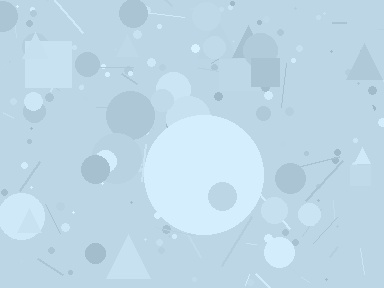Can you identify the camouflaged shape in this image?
The camouflaged shape is a circle.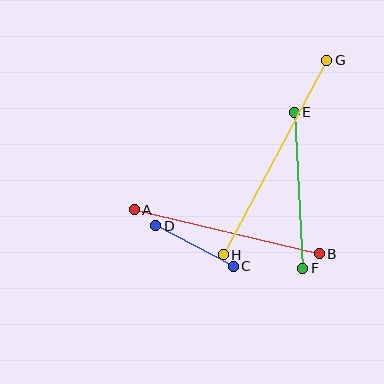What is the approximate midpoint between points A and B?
The midpoint is at approximately (227, 232) pixels.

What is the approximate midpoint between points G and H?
The midpoint is at approximately (275, 157) pixels.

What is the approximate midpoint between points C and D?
The midpoint is at approximately (195, 246) pixels.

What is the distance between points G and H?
The distance is approximately 220 pixels.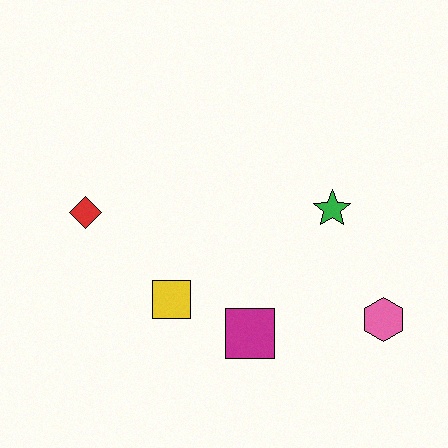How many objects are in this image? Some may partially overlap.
There are 5 objects.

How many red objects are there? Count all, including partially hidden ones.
There is 1 red object.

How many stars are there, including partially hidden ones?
There is 1 star.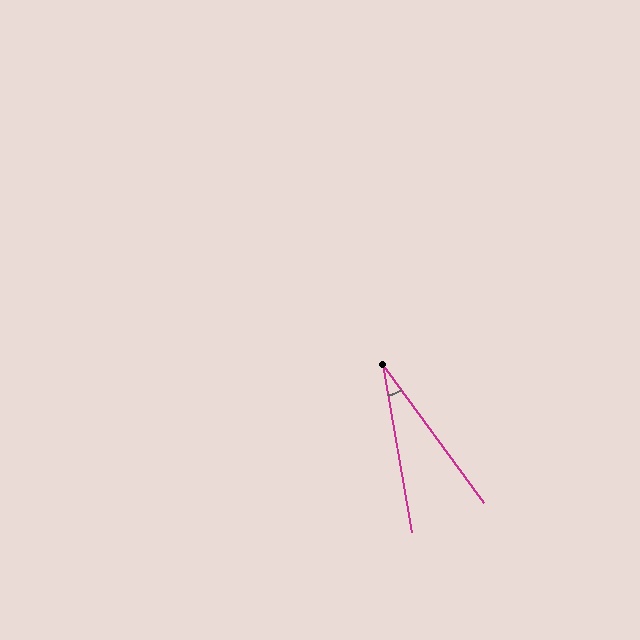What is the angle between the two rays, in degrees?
Approximately 26 degrees.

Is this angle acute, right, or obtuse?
It is acute.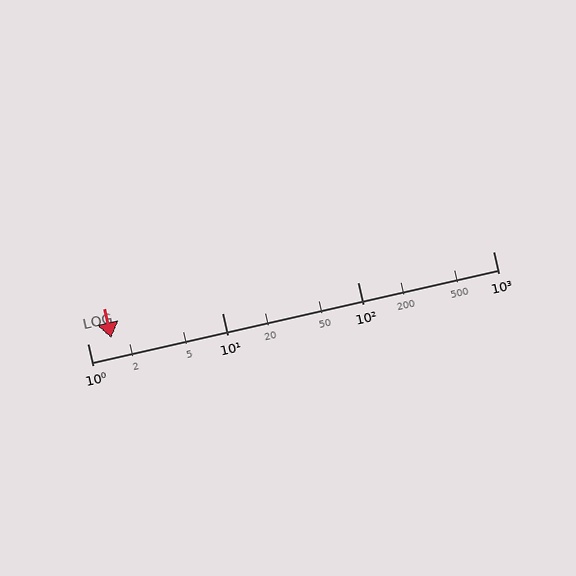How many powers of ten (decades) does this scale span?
The scale spans 3 decades, from 1 to 1000.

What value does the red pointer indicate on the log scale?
The pointer indicates approximately 1.5.